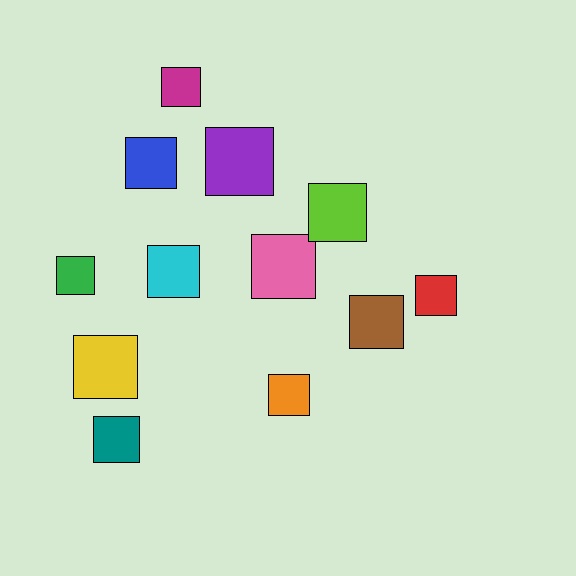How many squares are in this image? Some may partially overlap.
There are 12 squares.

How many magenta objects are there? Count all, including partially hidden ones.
There is 1 magenta object.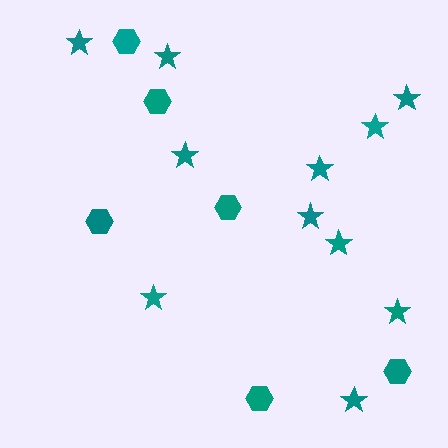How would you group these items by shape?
There are 2 groups: one group of hexagons (6) and one group of stars (11).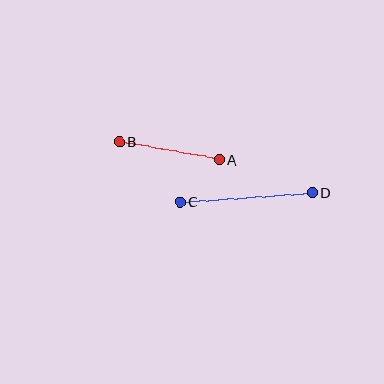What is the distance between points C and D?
The distance is approximately 133 pixels.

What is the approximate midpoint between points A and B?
The midpoint is at approximately (169, 151) pixels.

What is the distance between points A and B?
The distance is approximately 102 pixels.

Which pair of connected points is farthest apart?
Points C and D are farthest apart.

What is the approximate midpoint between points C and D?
The midpoint is at approximately (246, 197) pixels.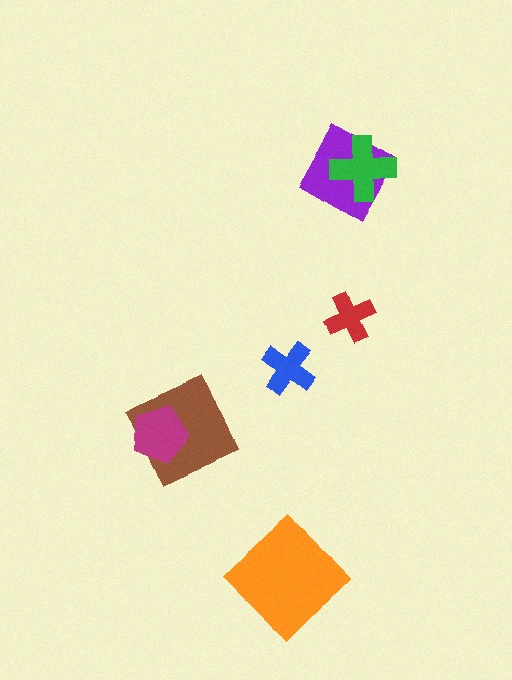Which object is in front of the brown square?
The magenta pentagon is in front of the brown square.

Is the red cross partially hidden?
No, no other shape covers it.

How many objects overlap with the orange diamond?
0 objects overlap with the orange diamond.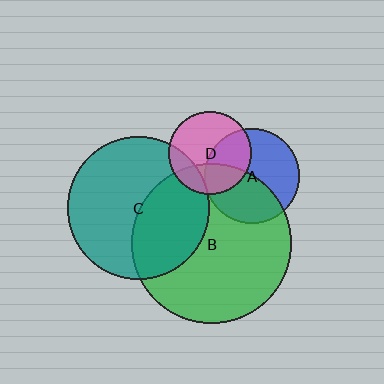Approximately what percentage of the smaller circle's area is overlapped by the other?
Approximately 5%.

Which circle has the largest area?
Circle B (green).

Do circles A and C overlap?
Yes.